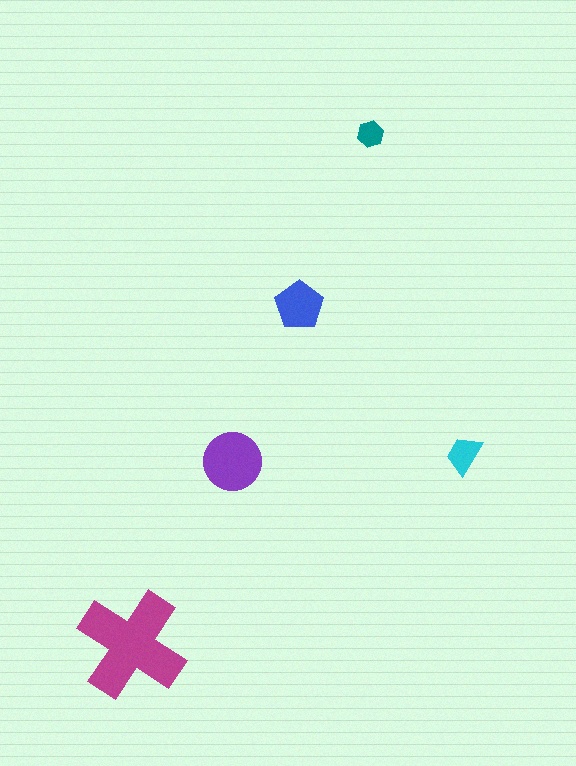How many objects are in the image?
There are 5 objects in the image.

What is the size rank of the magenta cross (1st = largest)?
1st.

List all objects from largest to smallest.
The magenta cross, the purple circle, the blue pentagon, the cyan trapezoid, the teal hexagon.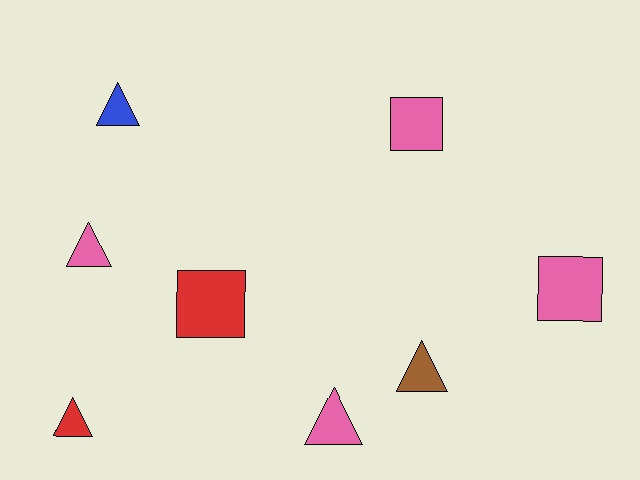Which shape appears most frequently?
Triangle, with 5 objects.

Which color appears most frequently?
Pink, with 4 objects.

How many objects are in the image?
There are 8 objects.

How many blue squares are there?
There are no blue squares.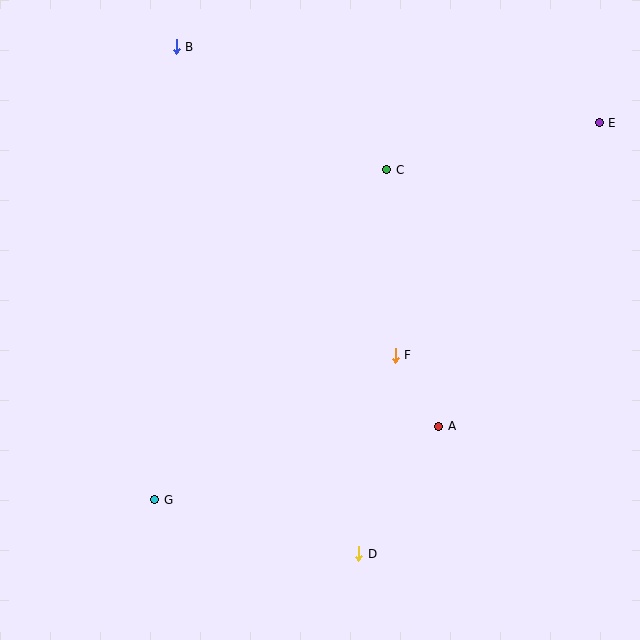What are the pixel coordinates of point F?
Point F is at (395, 355).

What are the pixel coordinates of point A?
Point A is at (439, 426).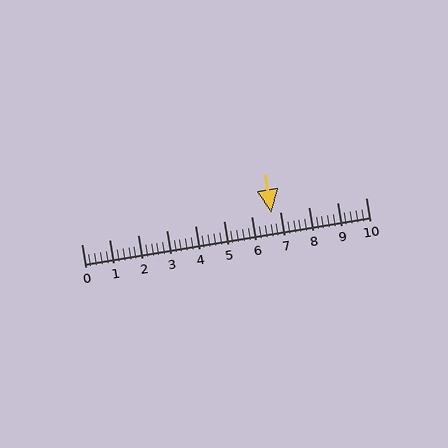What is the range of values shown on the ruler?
The ruler shows values from 0 to 10.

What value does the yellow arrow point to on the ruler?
The yellow arrow points to approximately 6.7.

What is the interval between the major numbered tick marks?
The major tick marks are spaced 1 units apart.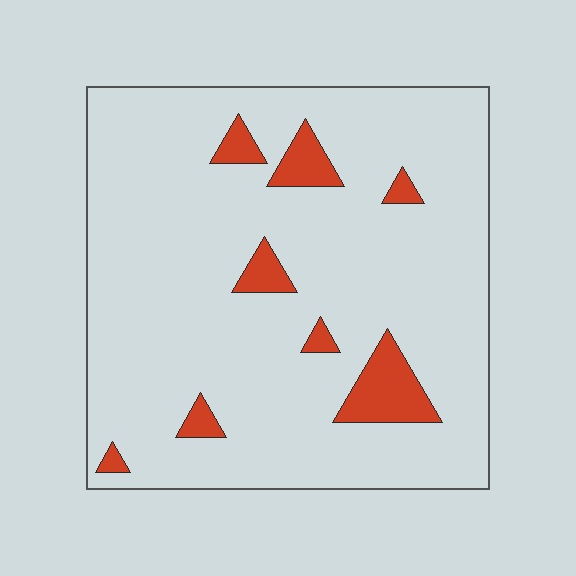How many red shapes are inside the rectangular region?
8.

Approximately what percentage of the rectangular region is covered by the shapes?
Approximately 10%.